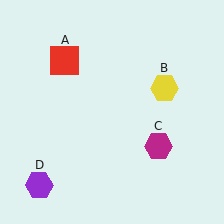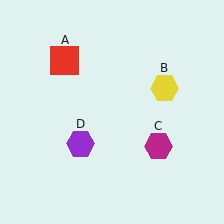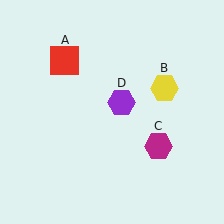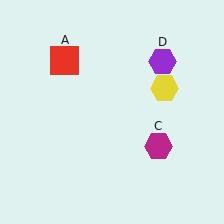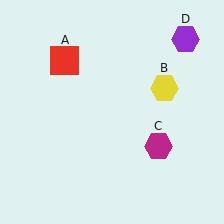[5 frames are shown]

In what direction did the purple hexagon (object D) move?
The purple hexagon (object D) moved up and to the right.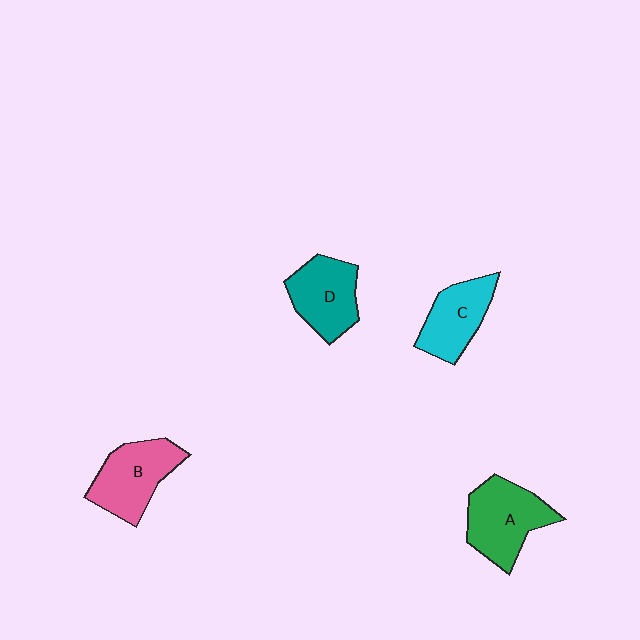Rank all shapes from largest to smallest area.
From largest to smallest: A (green), B (pink), D (teal), C (cyan).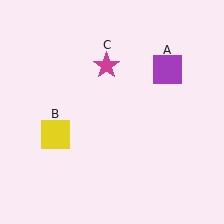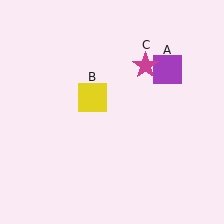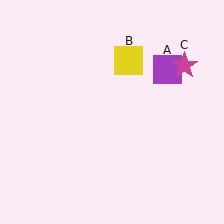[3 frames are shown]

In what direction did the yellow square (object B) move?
The yellow square (object B) moved up and to the right.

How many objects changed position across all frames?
2 objects changed position: yellow square (object B), magenta star (object C).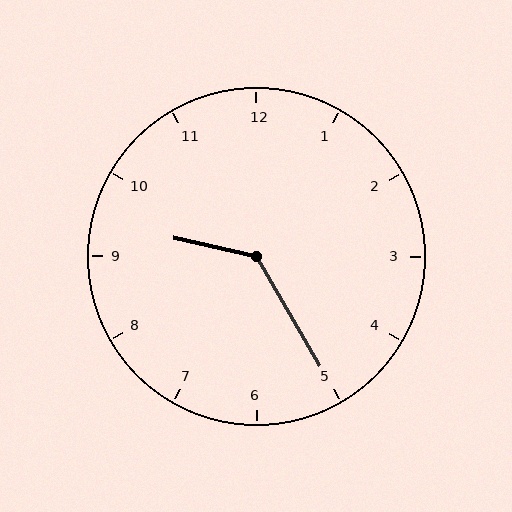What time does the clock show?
9:25.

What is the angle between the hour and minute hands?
Approximately 132 degrees.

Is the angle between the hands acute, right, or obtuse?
It is obtuse.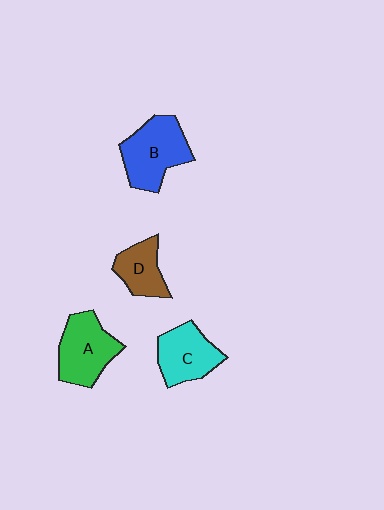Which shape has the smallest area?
Shape D (brown).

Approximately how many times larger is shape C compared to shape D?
Approximately 1.3 times.